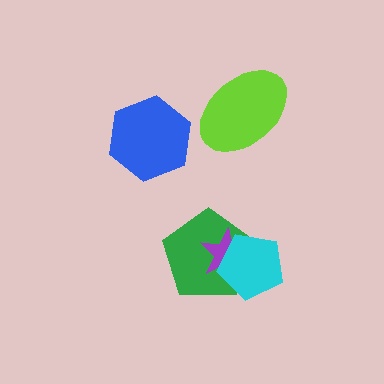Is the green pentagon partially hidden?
Yes, it is partially covered by another shape.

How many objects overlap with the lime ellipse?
0 objects overlap with the lime ellipse.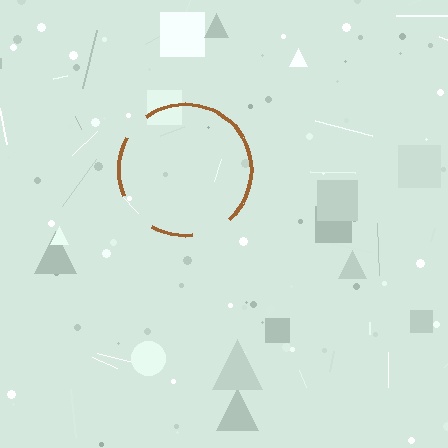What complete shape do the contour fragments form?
The contour fragments form a circle.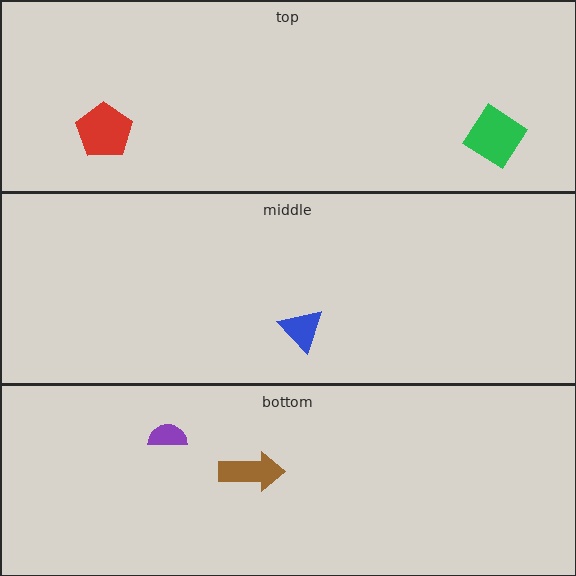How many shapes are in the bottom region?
2.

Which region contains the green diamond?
The top region.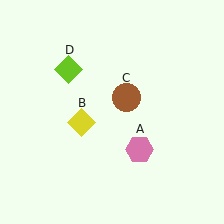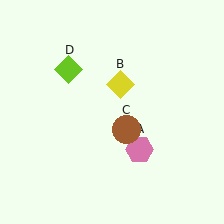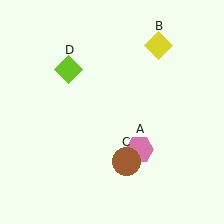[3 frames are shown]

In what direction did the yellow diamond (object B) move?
The yellow diamond (object B) moved up and to the right.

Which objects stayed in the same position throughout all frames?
Pink hexagon (object A) and lime diamond (object D) remained stationary.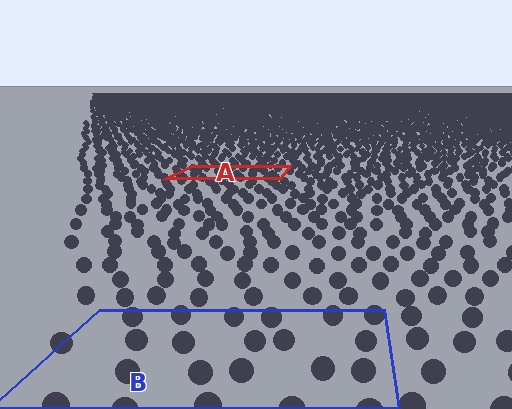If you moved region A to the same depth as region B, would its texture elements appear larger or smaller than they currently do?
They would appear larger. At a closer depth, the same texture elements are projected at a bigger on-screen size.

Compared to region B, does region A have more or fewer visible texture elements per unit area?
Region A has more texture elements per unit area — they are packed more densely because it is farther away.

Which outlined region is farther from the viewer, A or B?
Region A is farther from the viewer — the texture elements inside it appear smaller and more densely packed.